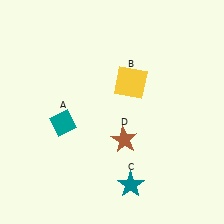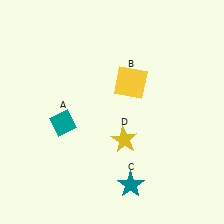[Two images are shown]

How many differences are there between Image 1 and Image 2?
There is 1 difference between the two images.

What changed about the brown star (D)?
In Image 1, D is brown. In Image 2, it changed to yellow.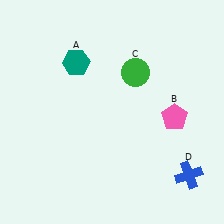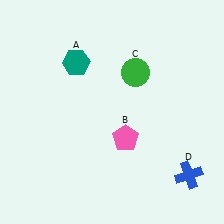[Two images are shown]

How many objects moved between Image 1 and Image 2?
1 object moved between the two images.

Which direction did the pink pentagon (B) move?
The pink pentagon (B) moved left.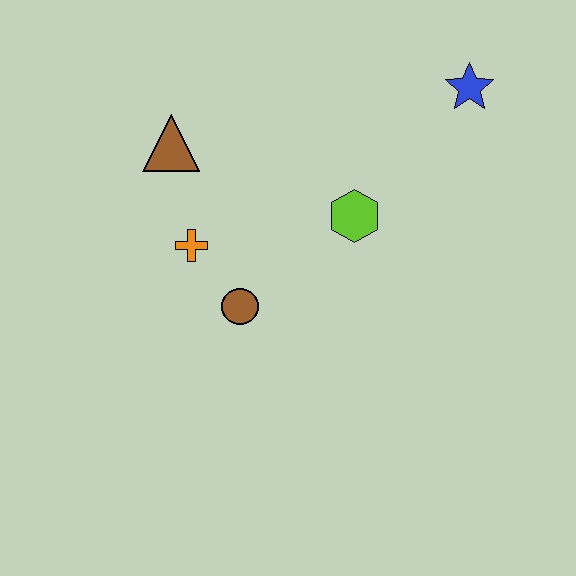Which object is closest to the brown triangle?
The orange cross is closest to the brown triangle.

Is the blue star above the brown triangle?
Yes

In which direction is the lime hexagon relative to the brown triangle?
The lime hexagon is to the right of the brown triangle.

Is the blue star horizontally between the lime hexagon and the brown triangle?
No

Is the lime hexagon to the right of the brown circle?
Yes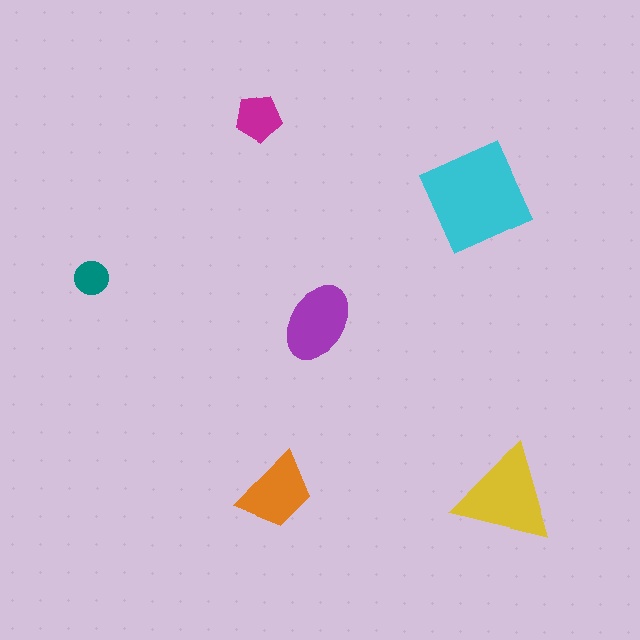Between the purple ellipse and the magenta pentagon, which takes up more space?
The purple ellipse.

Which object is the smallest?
The teal circle.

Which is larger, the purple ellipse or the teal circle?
The purple ellipse.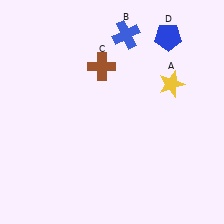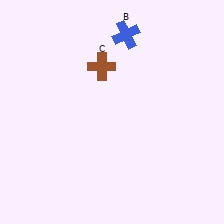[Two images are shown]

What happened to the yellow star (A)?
The yellow star (A) was removed in Image 2. It was in the top-right area of Image 1.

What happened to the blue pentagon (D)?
The blue pentagon (D) was removed in Image 2. It was in the top-right area of Image 1.